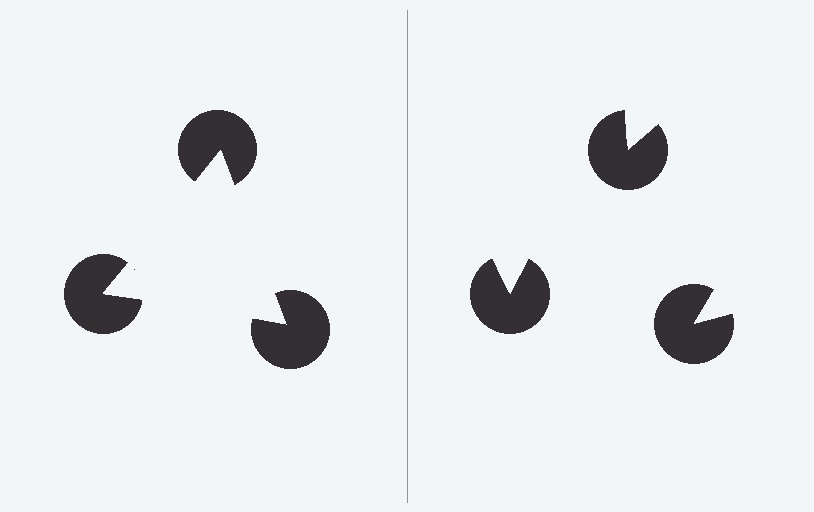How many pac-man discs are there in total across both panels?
6 — 3 on each side.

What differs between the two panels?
The pac-man discs are positioned identically on both sides; only the wedge orientations differ. On the left they align to a triangle; on the right they are misaligned.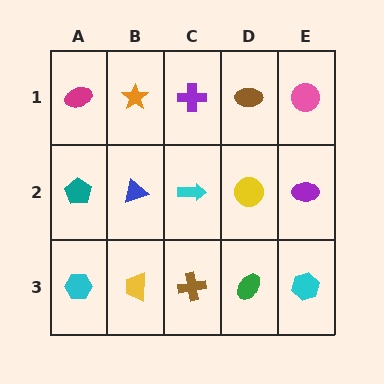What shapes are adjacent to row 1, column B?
A blue triangle (row 2, column B), a magenta ellipse (row 1, column A), a purple cross (row 1, column C).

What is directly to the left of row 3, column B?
A cyan hexagon.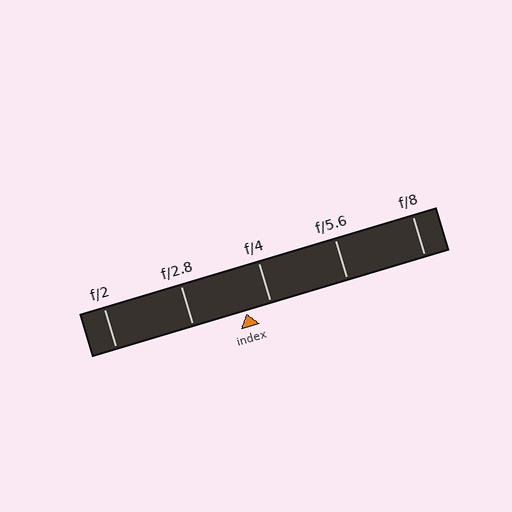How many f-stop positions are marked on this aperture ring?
There are 5 f-stop positions marked.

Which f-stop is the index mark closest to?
The index mark is closest to f/4.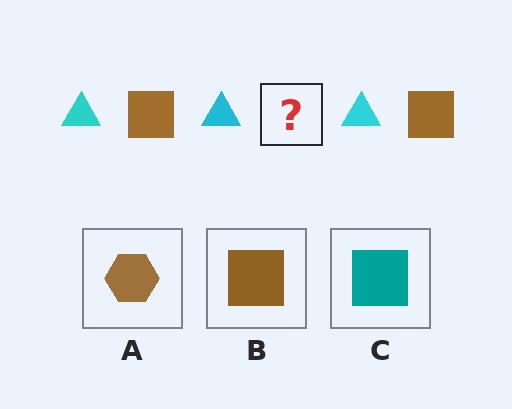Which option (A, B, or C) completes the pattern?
B.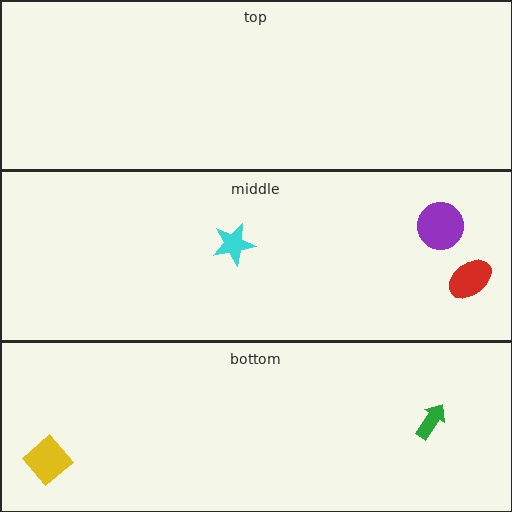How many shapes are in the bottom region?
2.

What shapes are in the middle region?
The red ellipse, the purple circle, the cyan star.